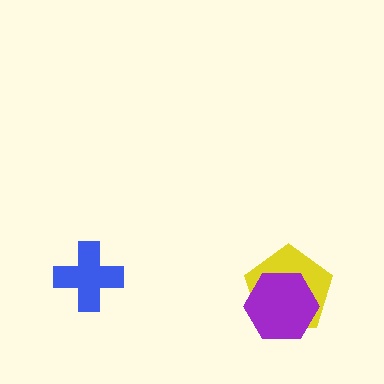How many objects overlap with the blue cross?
0 objects overlap with the blue cross.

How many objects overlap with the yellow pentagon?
1 object overlaps with the yellow pentagon.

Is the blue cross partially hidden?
No, no other shape covers it.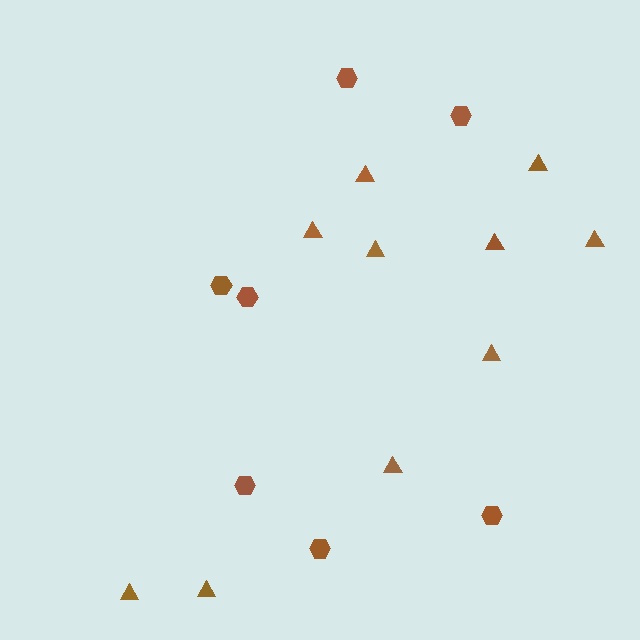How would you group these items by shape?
There are 2 groups: one group of hexagons (7) and one group of triangles (10).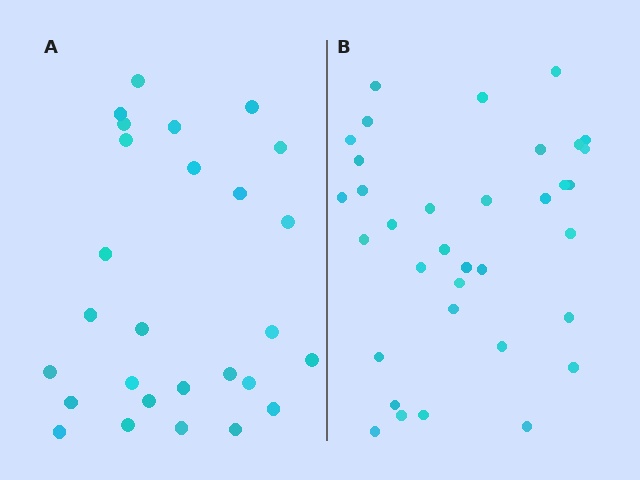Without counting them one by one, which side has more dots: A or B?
Region B (the right region) has more dots.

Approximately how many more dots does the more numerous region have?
Region B has roughly 8 or so more dots than region A.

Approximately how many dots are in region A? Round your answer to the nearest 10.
About 30 dots. (The exact count is 27, which rounds to 30.)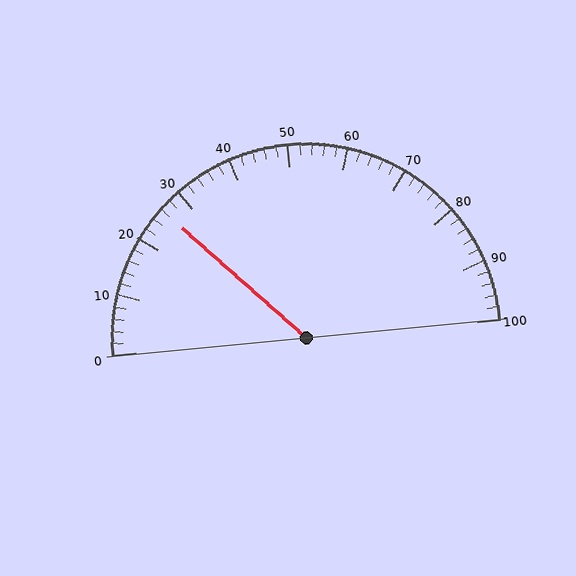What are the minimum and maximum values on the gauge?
The gauge ranges from 0 to 100.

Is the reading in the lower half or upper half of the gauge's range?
The reading is in the lower half of the range (0 to 100).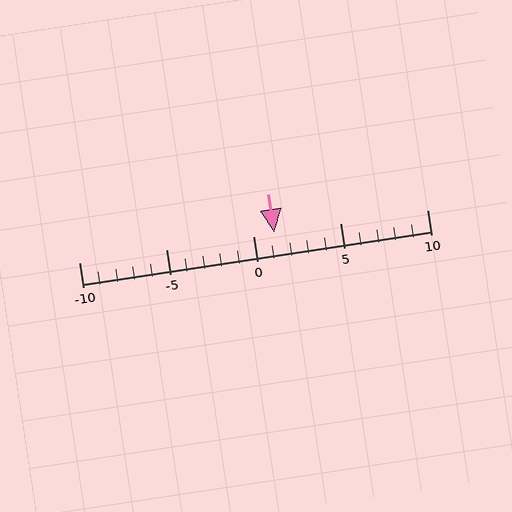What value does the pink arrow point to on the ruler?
The pink arrow points to approximately 1.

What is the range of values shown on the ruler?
The ruler shows values from -10 to 10.